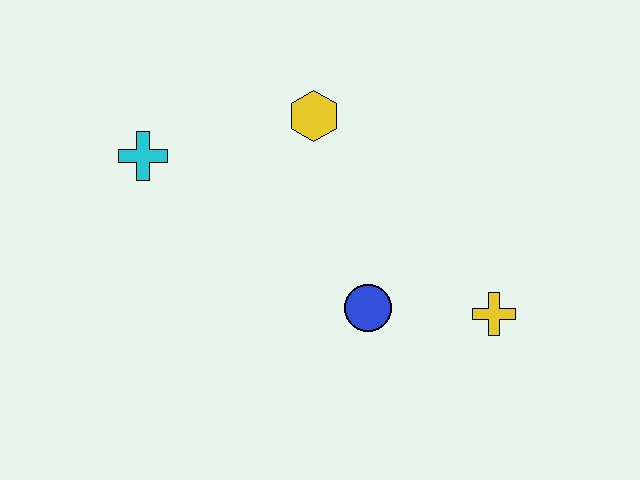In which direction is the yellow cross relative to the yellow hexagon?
The yellow cross is below the yellow hexagon.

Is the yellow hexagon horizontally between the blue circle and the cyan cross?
Yes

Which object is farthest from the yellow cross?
The cyan cross is farthest from the yellow cross.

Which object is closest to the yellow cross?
The blue circle is closest to the yellow cross.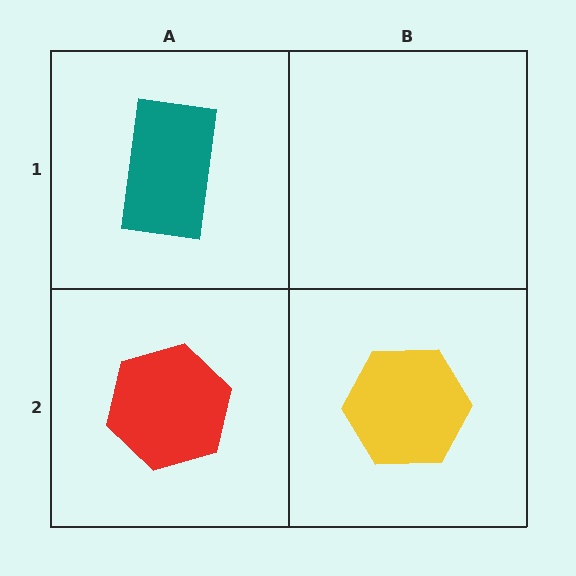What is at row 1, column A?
A teal rectangle.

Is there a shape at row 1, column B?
No, that cell is empty.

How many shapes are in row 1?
1 shape.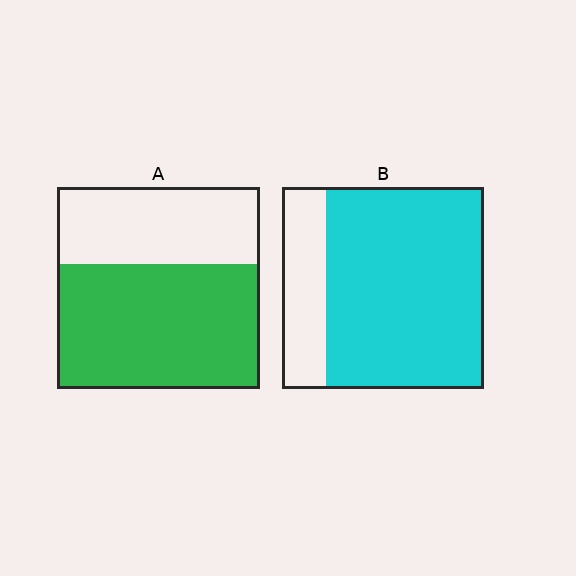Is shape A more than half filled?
Yes.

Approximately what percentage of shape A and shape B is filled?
A is approximately 60% and B is approximately 80%.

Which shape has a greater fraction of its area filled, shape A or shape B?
Shape B.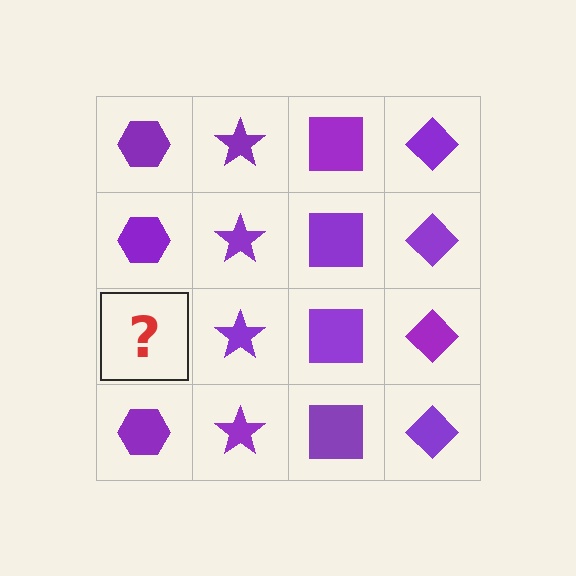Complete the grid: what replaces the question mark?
The question mark should be replaced with a purple hexagon.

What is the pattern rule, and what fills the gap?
The rule is that each column has a consistent shape. The gap should be filled with a purple hexagon.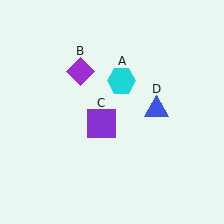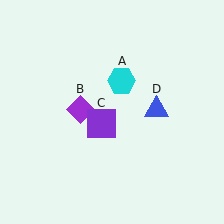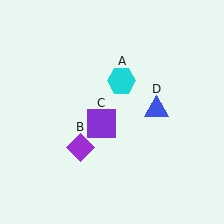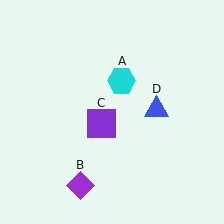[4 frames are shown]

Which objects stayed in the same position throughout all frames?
Cyan hexagon (object A) and purple square (object C) and blue triangle (object D) remained stationary.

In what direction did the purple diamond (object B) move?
The purple diamond (object B) moved down.